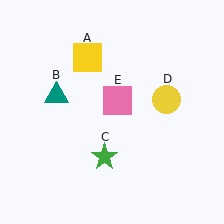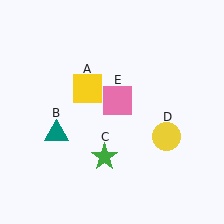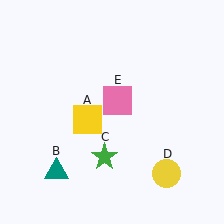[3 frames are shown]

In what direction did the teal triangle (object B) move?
The teal triangle (object B) moved down.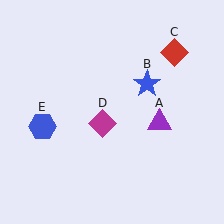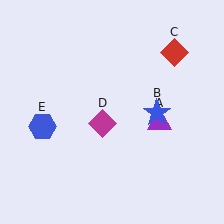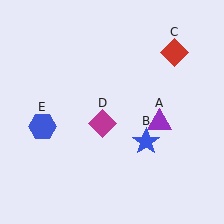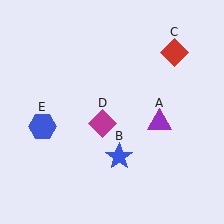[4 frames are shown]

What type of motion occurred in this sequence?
The blue star (object B) rotated clockwise around the center of the scene.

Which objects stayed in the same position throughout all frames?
Purple triangle (object A) and red diamond (object C) and magenta diamond (object D) and blue hexagon (object E) remained stationary.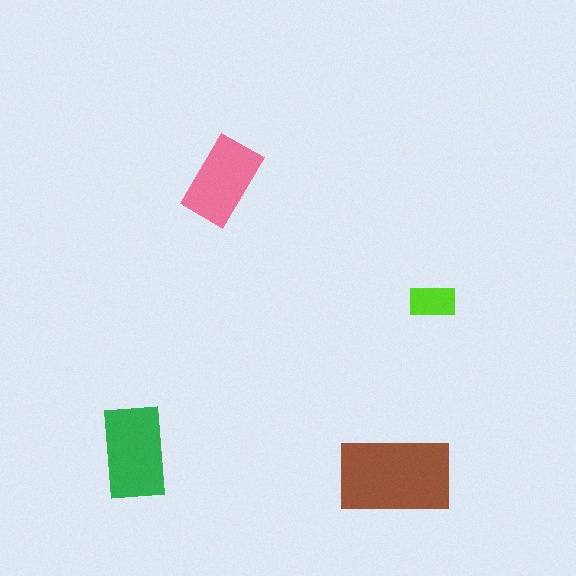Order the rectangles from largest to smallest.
the brown one, the green one, the pink one, the lime one.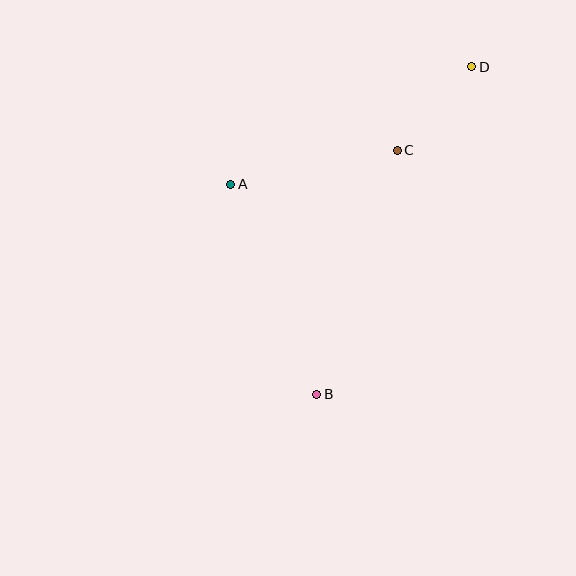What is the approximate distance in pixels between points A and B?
The distance between A and B is approximately 227 pixels.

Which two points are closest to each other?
Points C and D are closest to each other.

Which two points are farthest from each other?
Points B and D are farthest from each other.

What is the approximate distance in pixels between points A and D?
The distance between A and D is approximately 268 pixels.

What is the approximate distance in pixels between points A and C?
The distance between A and C is approximately 170 pixels.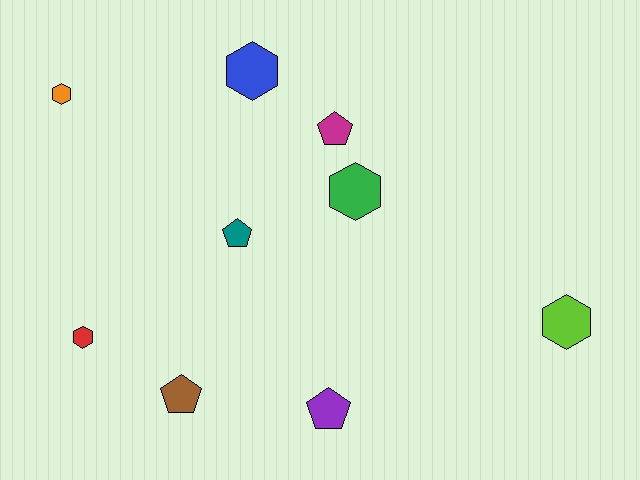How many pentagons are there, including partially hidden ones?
There are 4 pentagons.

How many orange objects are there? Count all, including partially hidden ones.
There is 1 orange object.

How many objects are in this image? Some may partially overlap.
There are 9 objects.